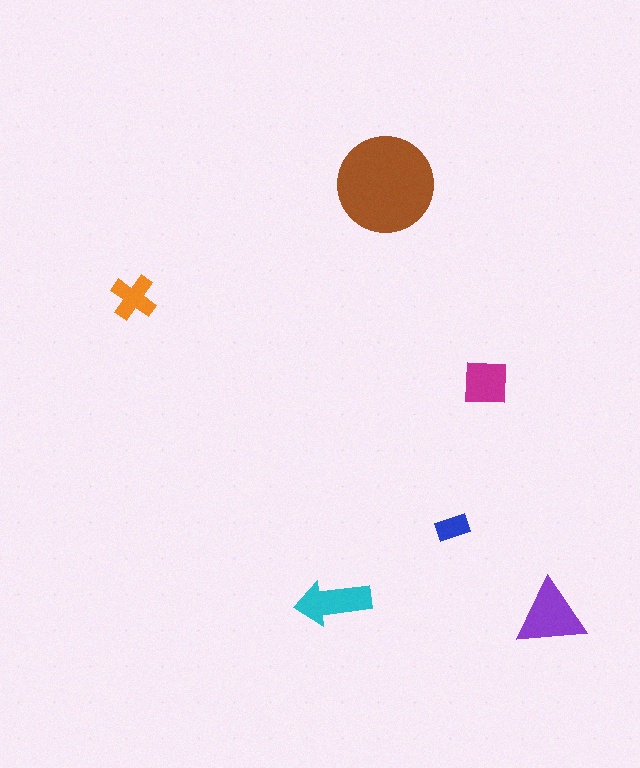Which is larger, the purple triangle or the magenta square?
The purple triangle.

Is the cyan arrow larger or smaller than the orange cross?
Larger.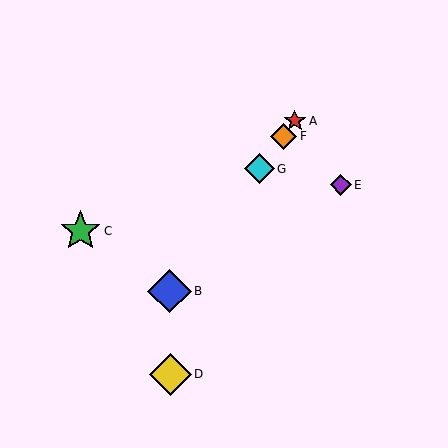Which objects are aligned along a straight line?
Objects A, B, F, G are aligned along a straight line.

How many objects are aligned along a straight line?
4 objects (A, B, F, G) are aligned along a straight line.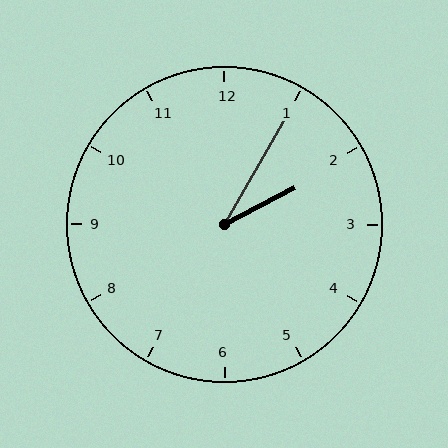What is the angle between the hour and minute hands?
Approximately 32 degrees.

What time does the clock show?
2:05.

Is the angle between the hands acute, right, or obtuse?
It is acute.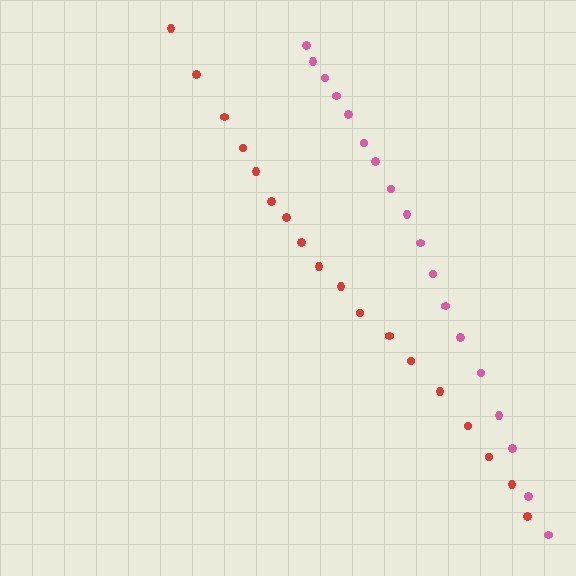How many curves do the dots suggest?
There are 2 distinct paths.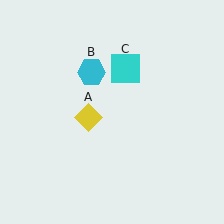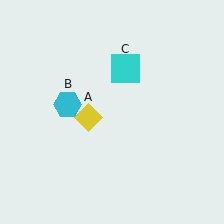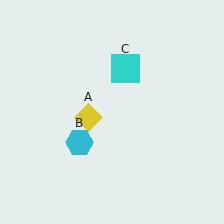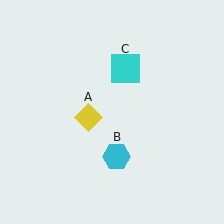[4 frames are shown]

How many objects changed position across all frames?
1 object changed position: cyan hexagon (object B).